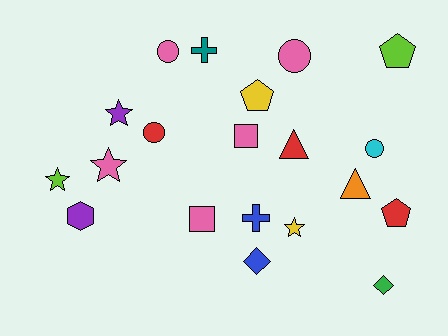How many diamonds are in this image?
There are 2 diamonds.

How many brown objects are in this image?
There are no brown objects.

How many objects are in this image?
There are 20 objects.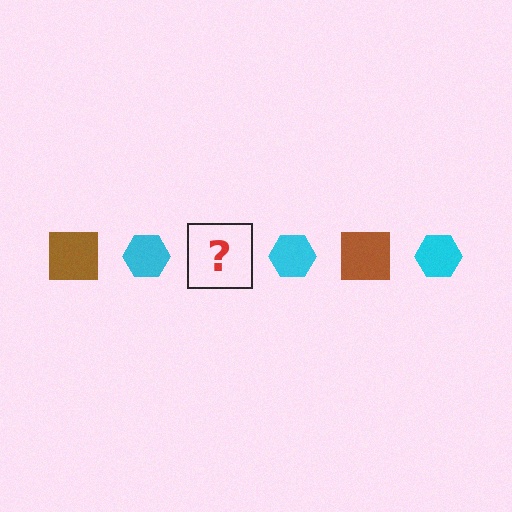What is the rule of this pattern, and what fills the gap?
The rule is that the pattern alternates between brown square and cyan hexagon. The gap should be filled with a brown square.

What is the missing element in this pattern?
The missing element is a brown square.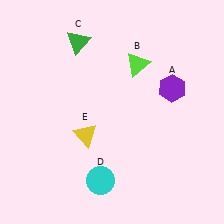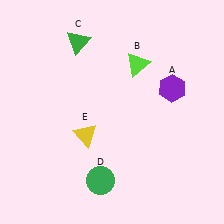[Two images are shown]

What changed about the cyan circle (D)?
In Image 1, D is cyan. In Image 2, it changed to green.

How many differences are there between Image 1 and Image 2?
There is 1 difference between the two images.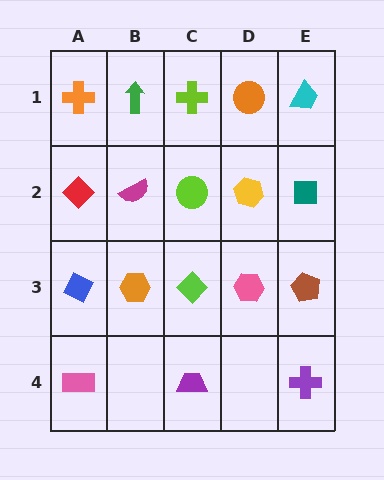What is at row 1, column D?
An orange circle.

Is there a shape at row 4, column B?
No, that cell is empty.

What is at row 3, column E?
A brown pentagon.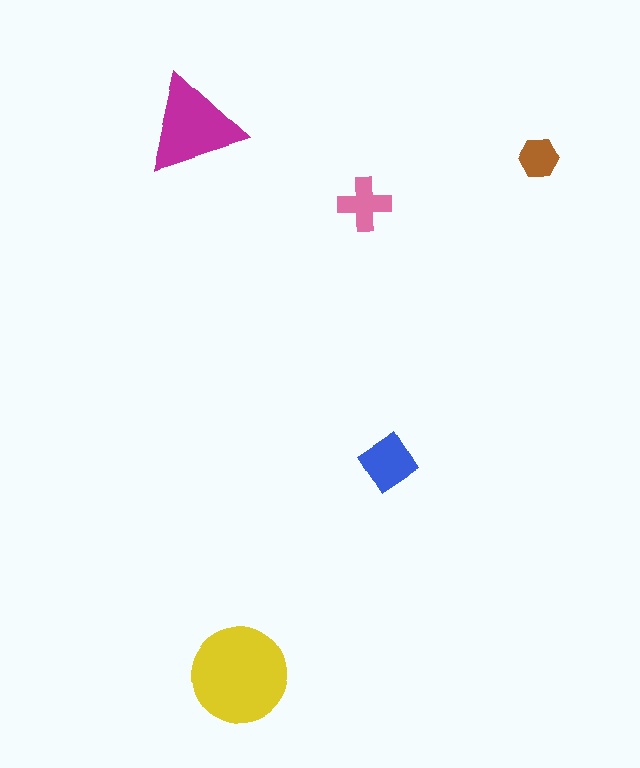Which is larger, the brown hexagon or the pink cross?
The pink cross.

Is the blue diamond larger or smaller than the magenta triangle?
Smaller.